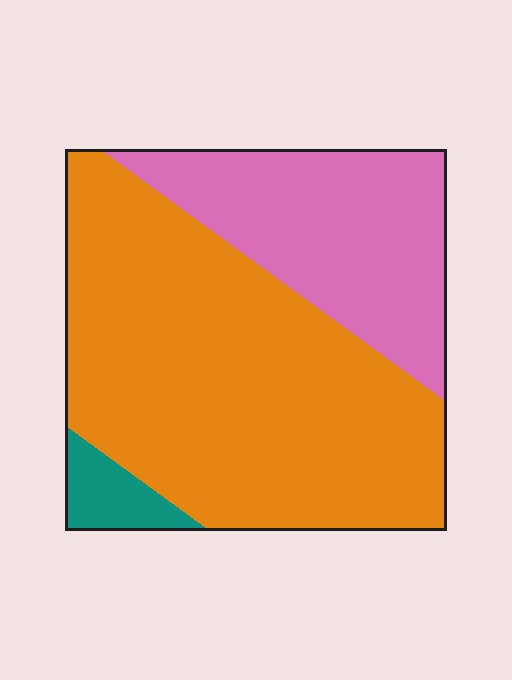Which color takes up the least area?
Teal, at roughly 5%.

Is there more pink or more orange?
Orange.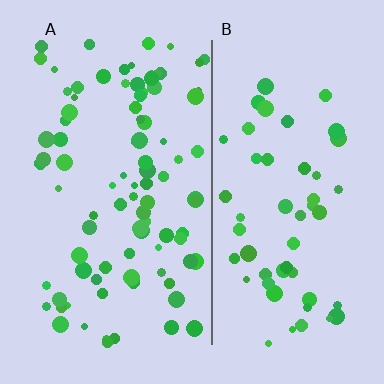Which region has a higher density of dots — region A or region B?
A (the left).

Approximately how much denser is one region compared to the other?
Approximately 1.7× — region A over region B.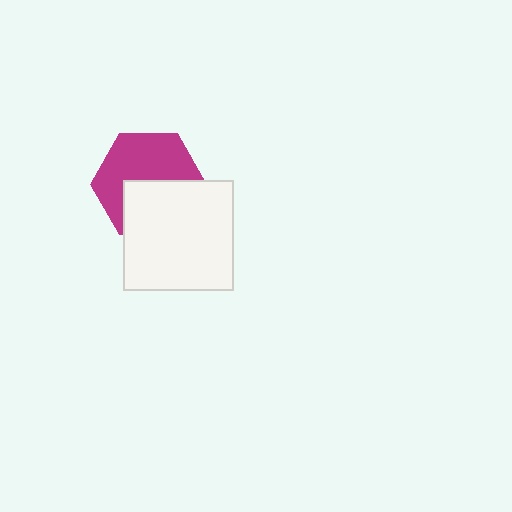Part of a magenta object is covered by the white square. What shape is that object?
It is a hexagon.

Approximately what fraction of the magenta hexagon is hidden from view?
Roughly 44% of the magenta hexagon is hidden behind the white square.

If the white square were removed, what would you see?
You would see the complete magenta hexagon.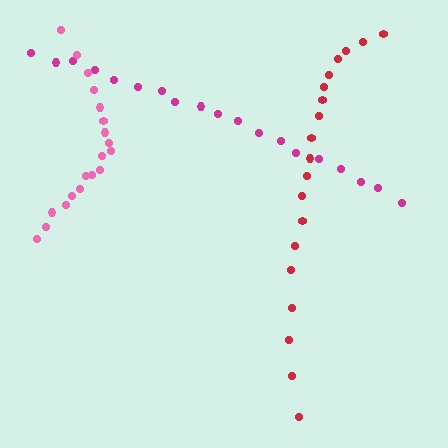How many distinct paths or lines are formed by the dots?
There are 3 distinct paths.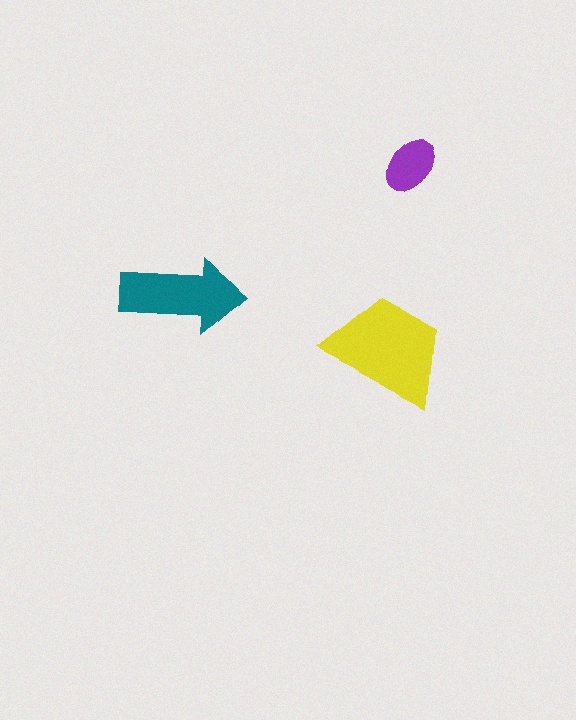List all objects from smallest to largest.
The purple ellipse, the teal arrow, the yellow trapezoid.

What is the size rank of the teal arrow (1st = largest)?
2nd.